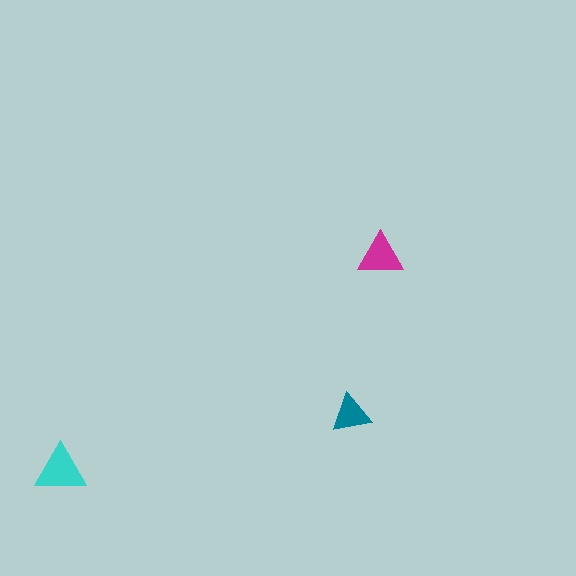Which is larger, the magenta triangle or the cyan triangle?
The cyan one.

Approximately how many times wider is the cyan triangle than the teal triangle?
About 1.5 times wider.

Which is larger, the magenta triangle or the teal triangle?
The magenta one.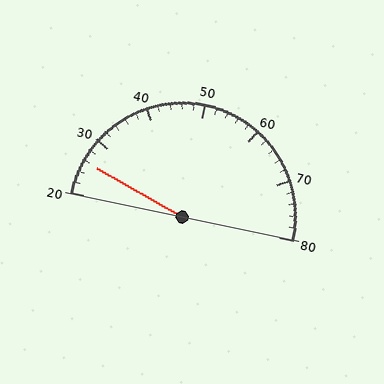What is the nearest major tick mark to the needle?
The nearest major tick mark is 30.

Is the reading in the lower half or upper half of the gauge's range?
The reading is in the lower half of the range (20 to 80).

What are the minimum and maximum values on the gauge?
The gauge ranges from 20 to 80.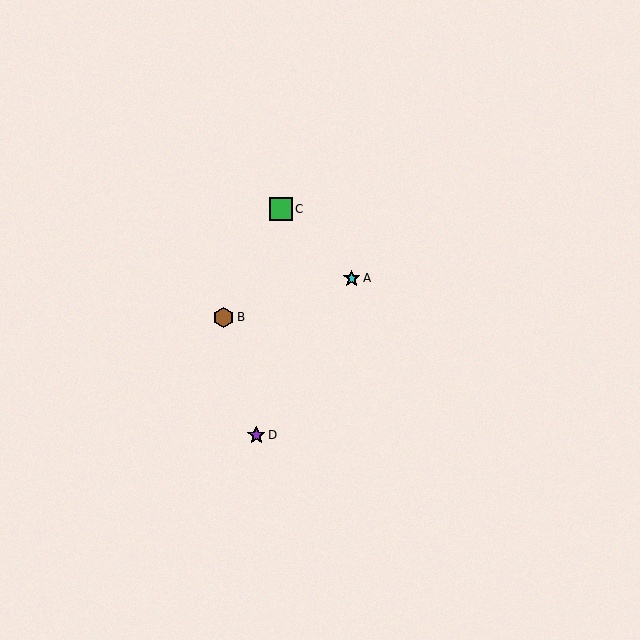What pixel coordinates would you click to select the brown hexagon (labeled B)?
Click at (224, 317) to select the brown hexagon B.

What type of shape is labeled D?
Shape D is a purple star.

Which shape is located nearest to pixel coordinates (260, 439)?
The purple star (labeled D) at (256, 435) is nearest to that location.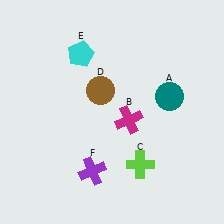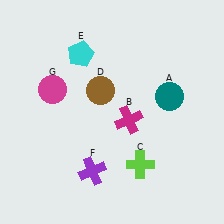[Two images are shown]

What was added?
A magenta circle (G) was added in Image 2.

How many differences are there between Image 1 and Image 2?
There is 1 difference between the two images.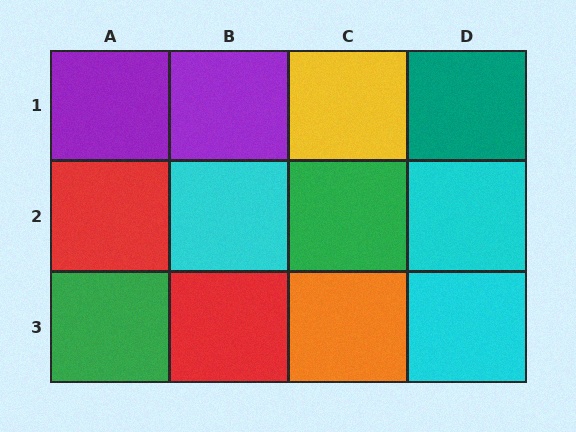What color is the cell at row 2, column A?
Red.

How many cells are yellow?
1 cell is yellow.